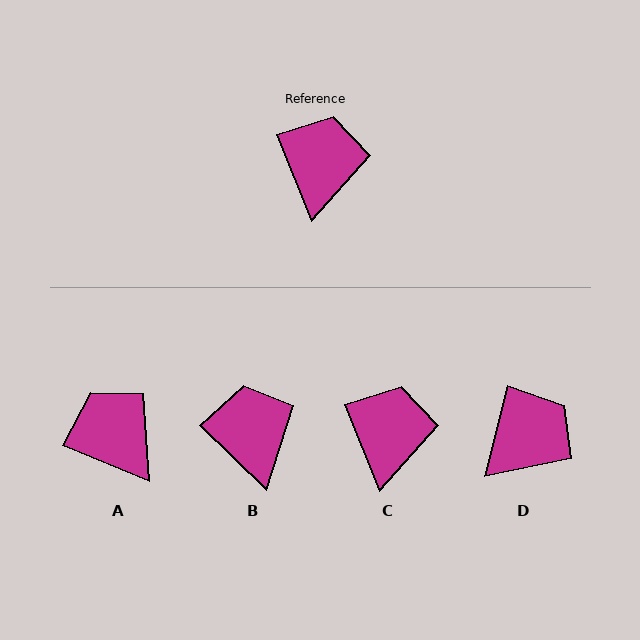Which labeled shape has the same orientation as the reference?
C.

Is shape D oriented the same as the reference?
No, it is off by about 36 degrees.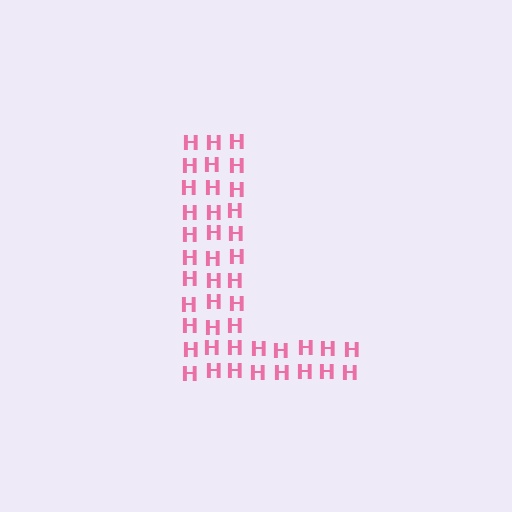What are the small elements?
The small elements are letter H's.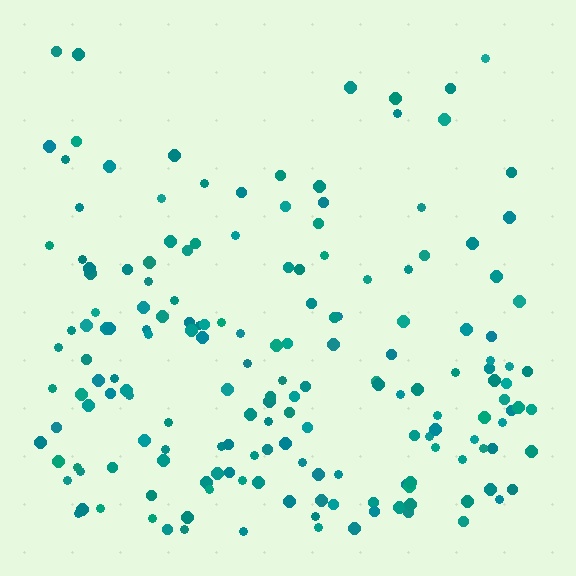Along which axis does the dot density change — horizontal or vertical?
Vertical.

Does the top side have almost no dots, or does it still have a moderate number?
Still a moderate number, just noticeably fewer than the bottom.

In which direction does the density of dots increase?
From top to bottom, with the bottom side densest.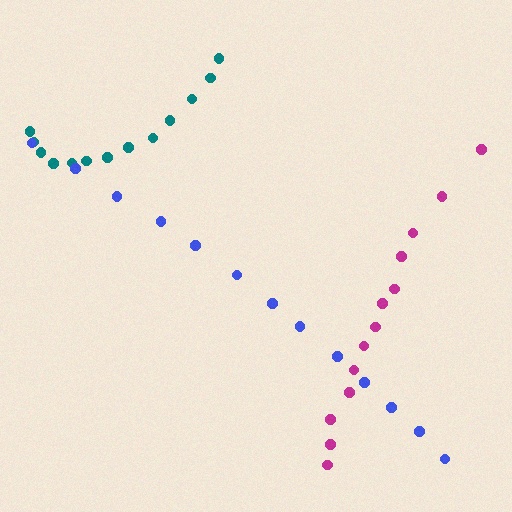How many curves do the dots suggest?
There are 3 distinct paths.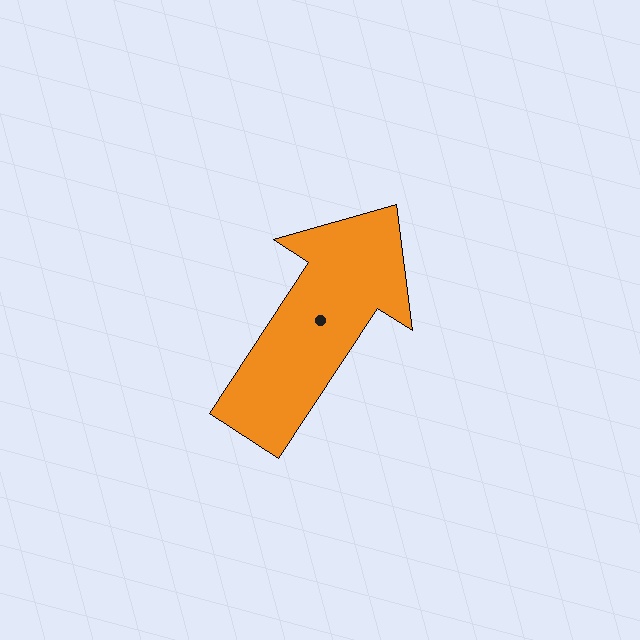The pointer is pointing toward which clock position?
Roughly 1 o'clock.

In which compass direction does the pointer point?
Northeast.